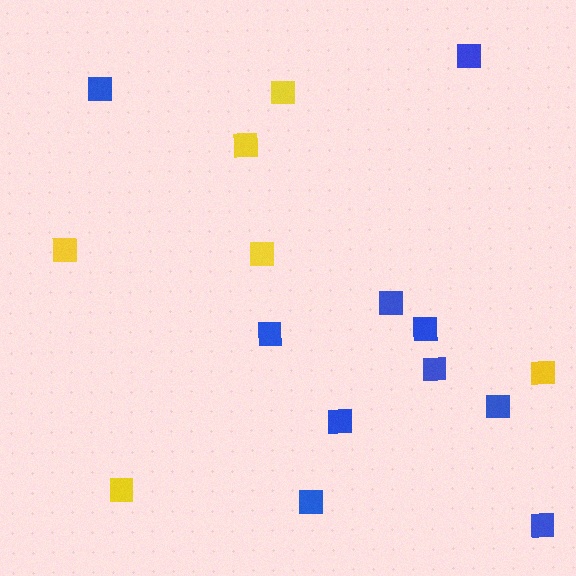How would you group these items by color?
There are 2 groups: one group of blue squares (10) and one group of yellow squares (6).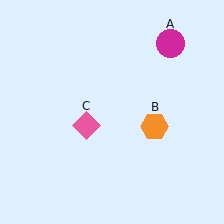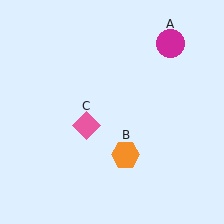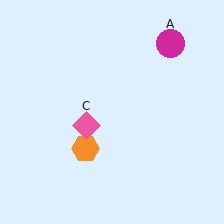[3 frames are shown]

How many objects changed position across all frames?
1 object changed position: orange hexagon (object B).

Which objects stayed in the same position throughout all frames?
Magenta circle (object A) and pink diamond (object C) remained stationary.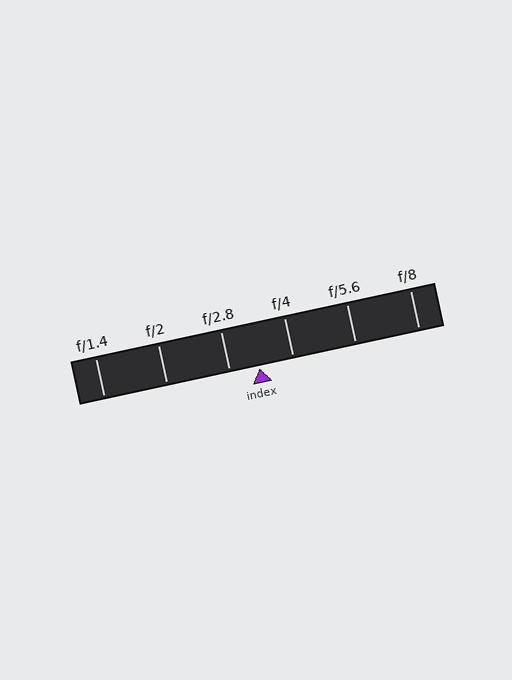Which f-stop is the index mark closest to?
The index mark is closest to f/2.8.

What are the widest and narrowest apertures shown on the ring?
The widest aperture shown is f/1.4 and the narrowest is f/8.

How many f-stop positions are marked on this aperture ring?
There are 6 f-stop positions marked.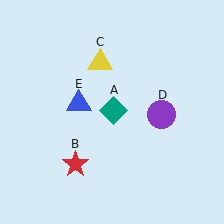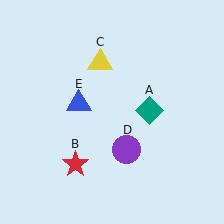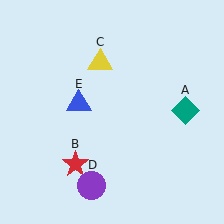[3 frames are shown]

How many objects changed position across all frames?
2 objects changed position: teal diamond (object A), purple circle (object D).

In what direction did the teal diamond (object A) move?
The teal diamond (object A) moved right.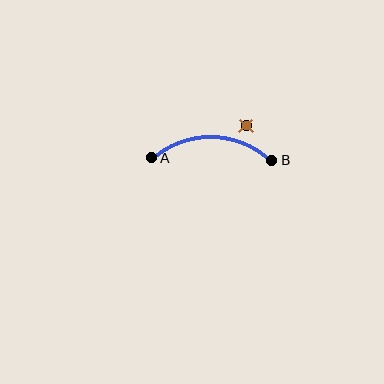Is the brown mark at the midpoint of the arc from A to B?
No — the brown mark does not lie on the arc at all. It sits slightly outside the curve.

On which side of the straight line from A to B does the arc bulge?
The arc bulges above the straight line connecting A and B.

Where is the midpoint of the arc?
The arc midpoint is the point on the curve farthest from the straight line joining A and B. It sits above that line.